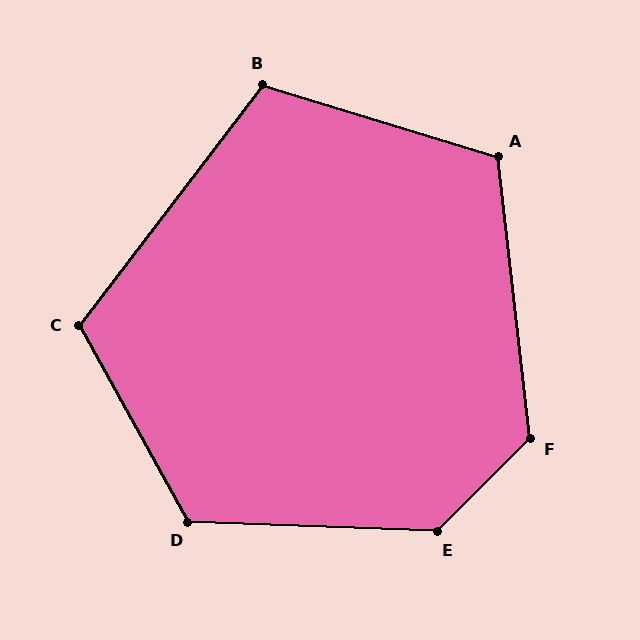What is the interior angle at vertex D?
Approximately 121 degrees (obtuse).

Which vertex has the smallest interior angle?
B, at approximately 111 degrees.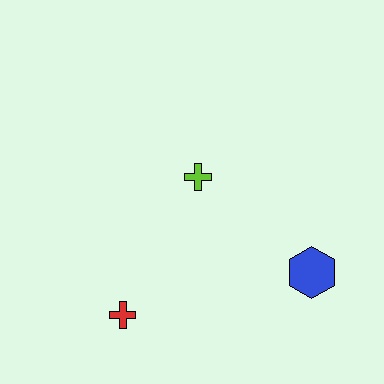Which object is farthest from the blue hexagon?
The red cross is farthest from the blue hexagon.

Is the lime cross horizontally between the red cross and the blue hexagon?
Yes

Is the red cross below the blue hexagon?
Yes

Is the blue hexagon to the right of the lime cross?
Yes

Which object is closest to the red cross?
The lime cross is closest to the red cross.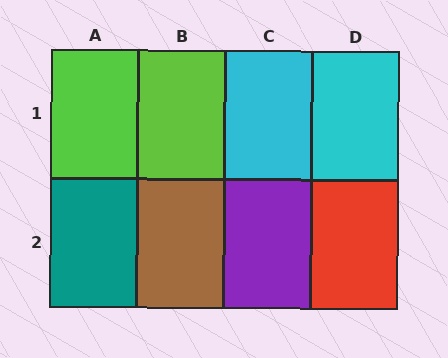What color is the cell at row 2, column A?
Teal.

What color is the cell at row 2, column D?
Red.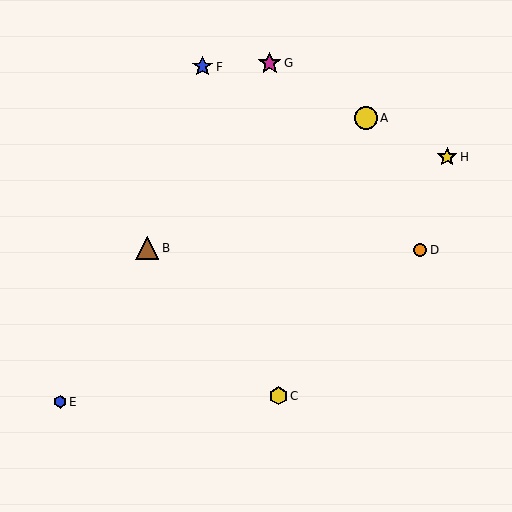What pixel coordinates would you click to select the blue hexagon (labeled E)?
Click at (60, 402) to select the blue hexagon E.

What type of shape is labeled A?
Shape A is a yellow circle.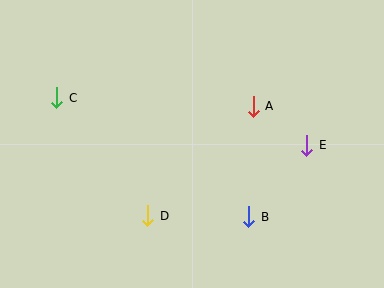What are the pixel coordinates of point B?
Point B is at (249, 217).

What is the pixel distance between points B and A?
The distance between B and A is 110 pixels.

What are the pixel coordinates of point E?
Point E is at (307, 145).